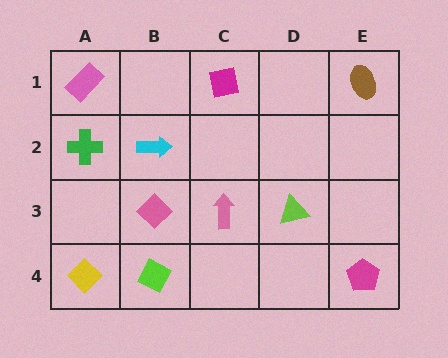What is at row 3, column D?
A lime triangle.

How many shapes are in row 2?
2 shapes.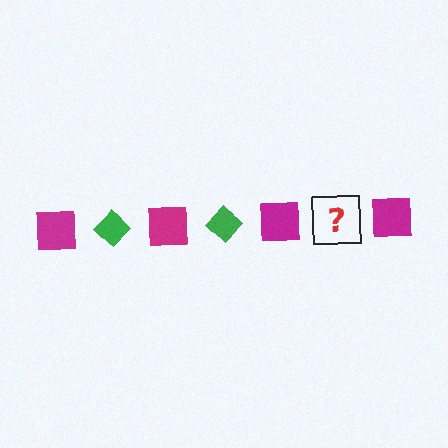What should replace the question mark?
The question mark should be replaced with a green diamond.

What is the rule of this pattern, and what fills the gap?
The rule is that the pattern alternates between magenta square and green diamond. The gap should be filled with a green diamond.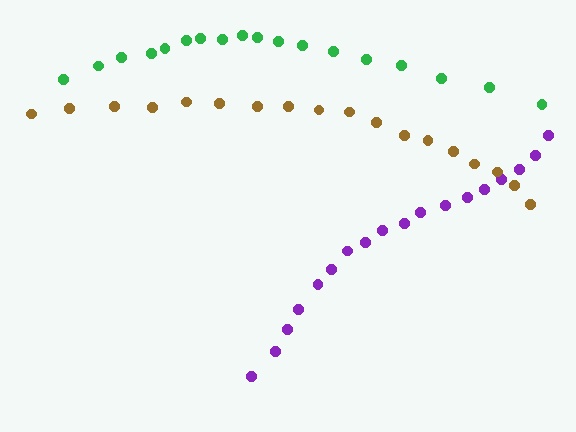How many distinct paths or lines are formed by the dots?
There are 3 distinct paths.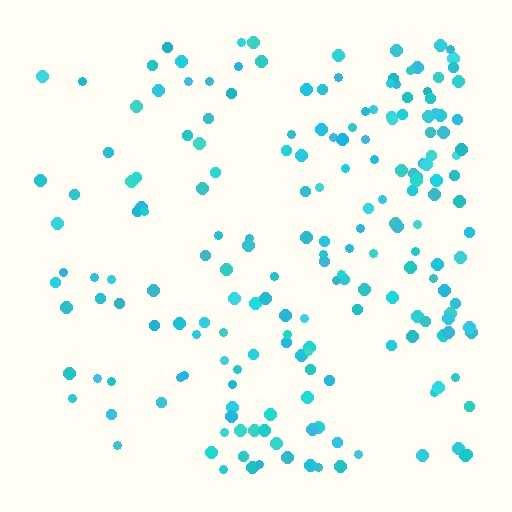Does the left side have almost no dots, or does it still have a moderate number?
Still a moderate number, just noticeably fewer than the right.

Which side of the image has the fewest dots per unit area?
The left.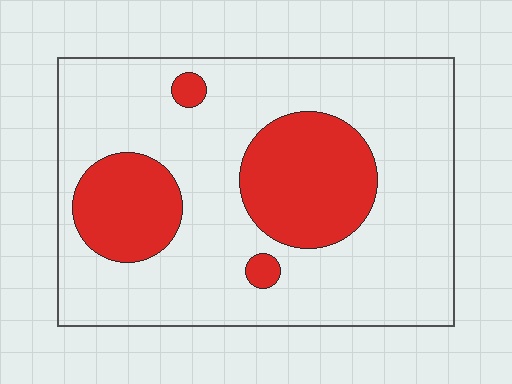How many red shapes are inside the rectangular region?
4.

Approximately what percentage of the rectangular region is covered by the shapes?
Approximately 25%.